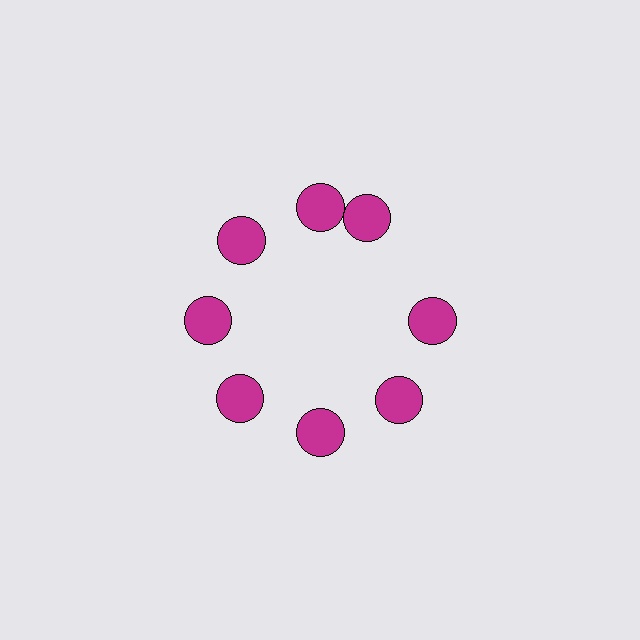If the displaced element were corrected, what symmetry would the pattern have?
It would have 8-fold rotational symmetry — the pattern would map onto itself every 45 degrees.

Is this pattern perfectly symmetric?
No. The 8 magenta circles are arranged in a ring, but one element near the 2 o'clock position is rotated out of alignment along the ring, breaking the 8-fold rotational symmetry.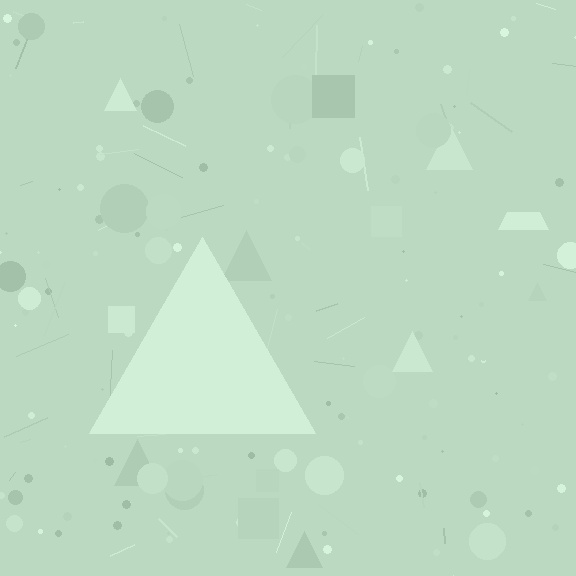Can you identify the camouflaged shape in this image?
The camouflaged shape is a triangle.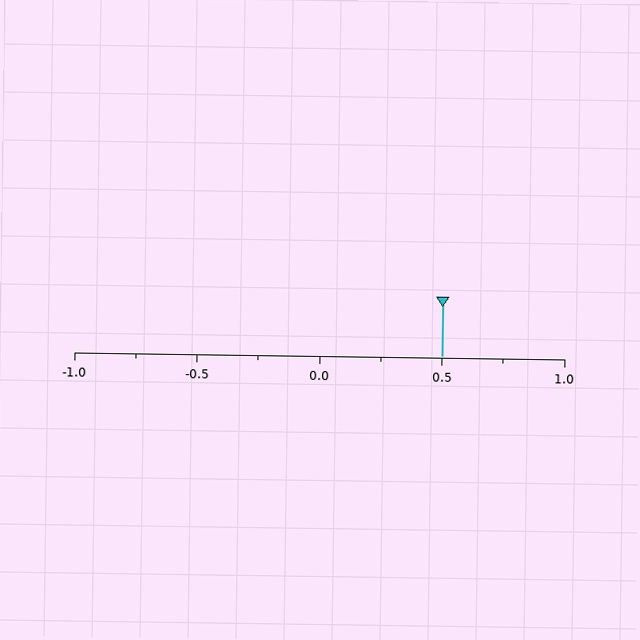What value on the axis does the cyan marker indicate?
The marker indicates approximately 0.5.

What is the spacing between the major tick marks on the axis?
The major ticks are spaced 0.5 apart.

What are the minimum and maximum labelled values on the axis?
The axis runs from -1.0 to 1.0.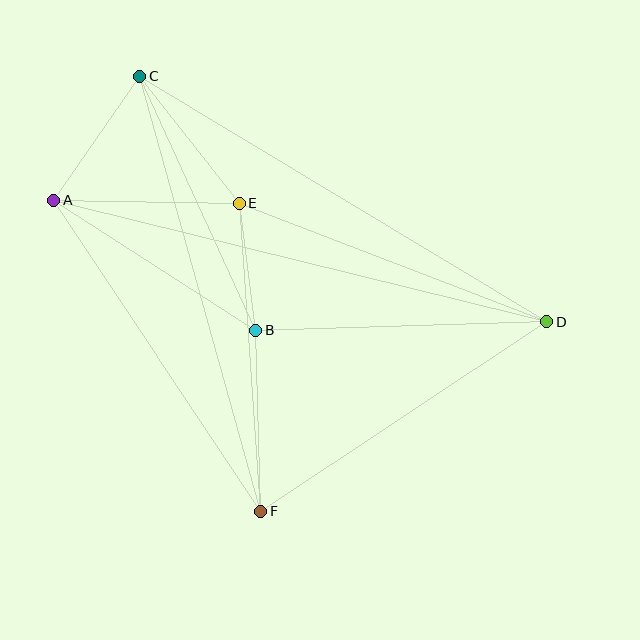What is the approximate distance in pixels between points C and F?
The distance between C and F is approximately 452 pixels.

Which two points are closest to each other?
Points B and E are closest to each other.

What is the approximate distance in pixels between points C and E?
The distance between C and E is approximately 162 pixels.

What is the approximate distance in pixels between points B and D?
The distance between B and D is approximately 291 pixels.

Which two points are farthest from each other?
Points A and D are farthest from each other.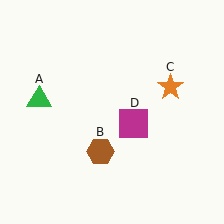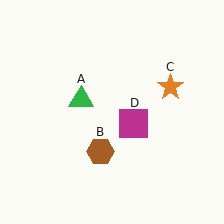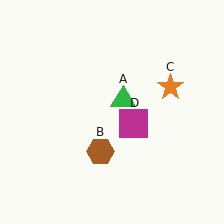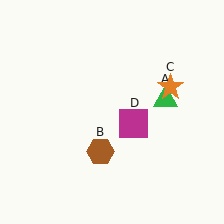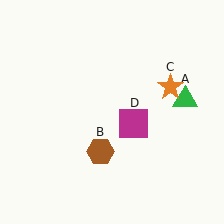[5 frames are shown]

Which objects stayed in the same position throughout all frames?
Brown hexagon (object B) and orange star (object C) and magenta square (object D) remained stationary.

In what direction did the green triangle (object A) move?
The green triangle (object A) moved right.